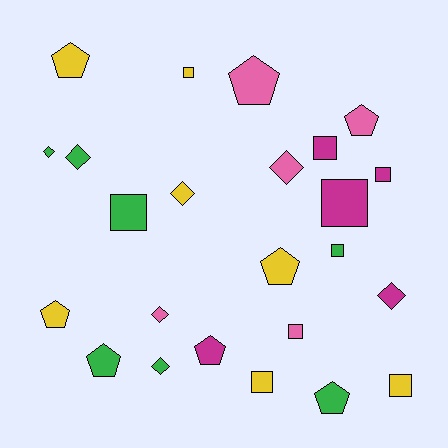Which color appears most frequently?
Yellow, with 7 objects.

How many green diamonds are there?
There are 3 green diamonds.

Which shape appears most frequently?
Square, with 9 objects.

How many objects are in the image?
There are 24 objects.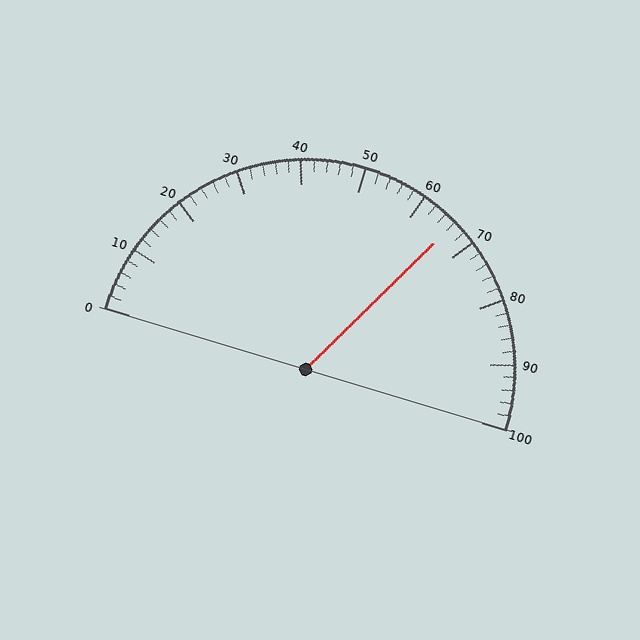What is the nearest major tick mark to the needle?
The nearest major tick mark is 70.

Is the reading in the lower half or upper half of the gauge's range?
The reading is in the upper half of the range (0 to 100).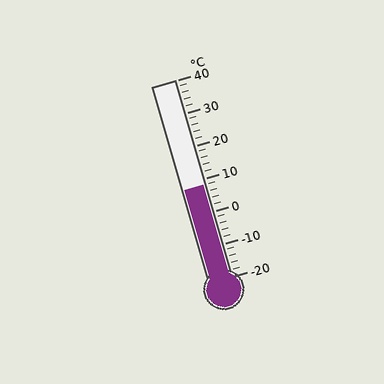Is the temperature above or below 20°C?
The temperature is below 20°C.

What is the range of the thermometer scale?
The thermometer scale ranges from -20°C to 40°C.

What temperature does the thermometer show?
The thermometer shows approximately 8°C.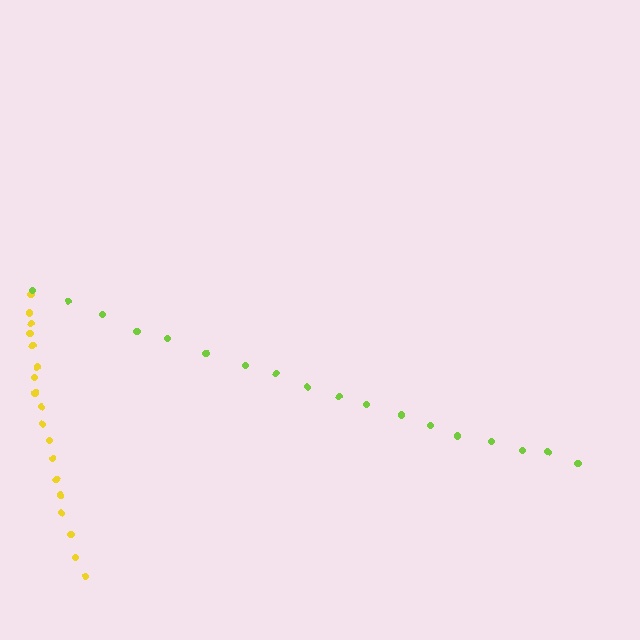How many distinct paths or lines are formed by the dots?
There are 2 distinct paths.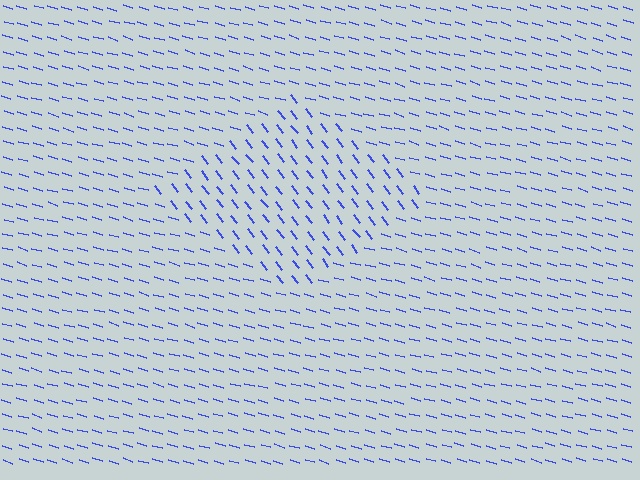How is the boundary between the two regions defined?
The boundary is defined purely by a change in line orientation (approximately 36 degrees difference). All lines are the same color and thickness.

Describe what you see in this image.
The image is filled with small blue line segments. A diamond region in the image has lines oriented differently from the surrounding lines, creating a visible texture boundary.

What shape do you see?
I see a diamond.